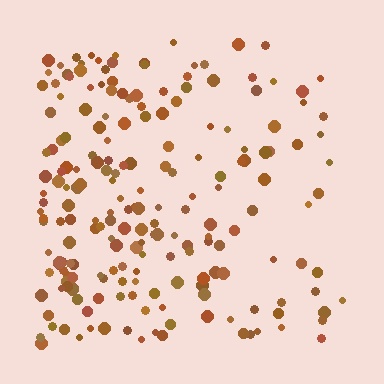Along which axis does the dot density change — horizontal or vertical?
Horizontal.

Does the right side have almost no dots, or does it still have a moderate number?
Still a moderate number, just noticeably fewer than the left.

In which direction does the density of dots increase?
From right to left, with the left side densest.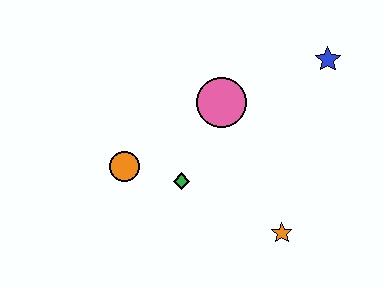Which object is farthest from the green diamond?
The blue star is farthest from the green diamond.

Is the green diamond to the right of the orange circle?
Yes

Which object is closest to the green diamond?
The orange circle is closest to the green diamond.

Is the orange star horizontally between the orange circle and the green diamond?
No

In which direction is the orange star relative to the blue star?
The orange star is below the blue star.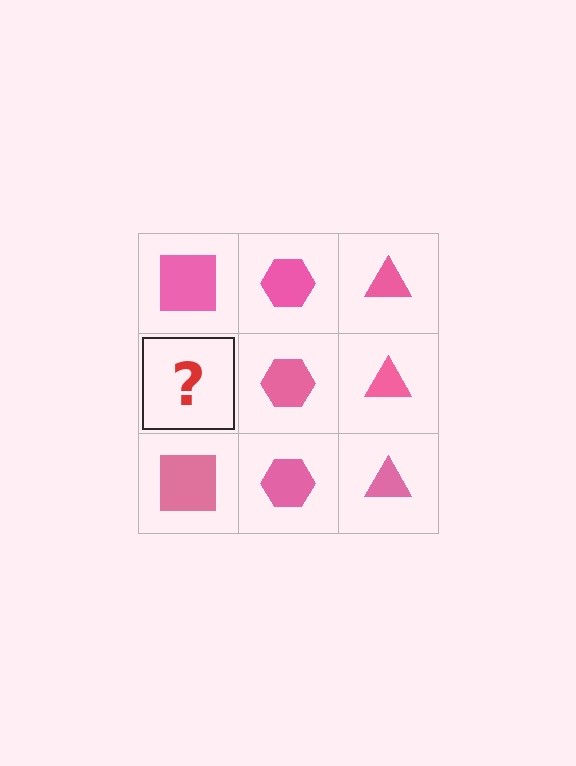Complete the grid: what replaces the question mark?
The question mark should be replaced with a pink square.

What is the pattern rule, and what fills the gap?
The rule is that each column has a consistent shape. The gap should be filled with a pink square.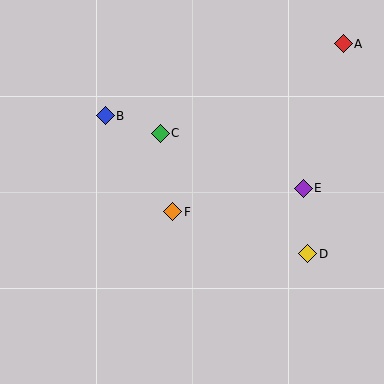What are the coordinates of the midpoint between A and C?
The midpoint between A and C is at (252, 88).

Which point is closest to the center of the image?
Point F at (173, 212) is closest to the center.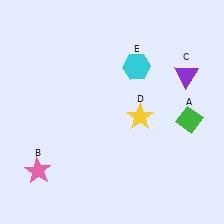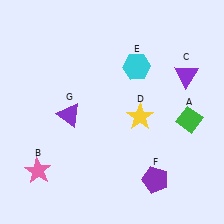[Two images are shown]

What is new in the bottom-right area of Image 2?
A purple pentagon (F) was added in the bottom-right area of Image 2.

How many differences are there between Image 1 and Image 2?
There are 2 differences between the two images.